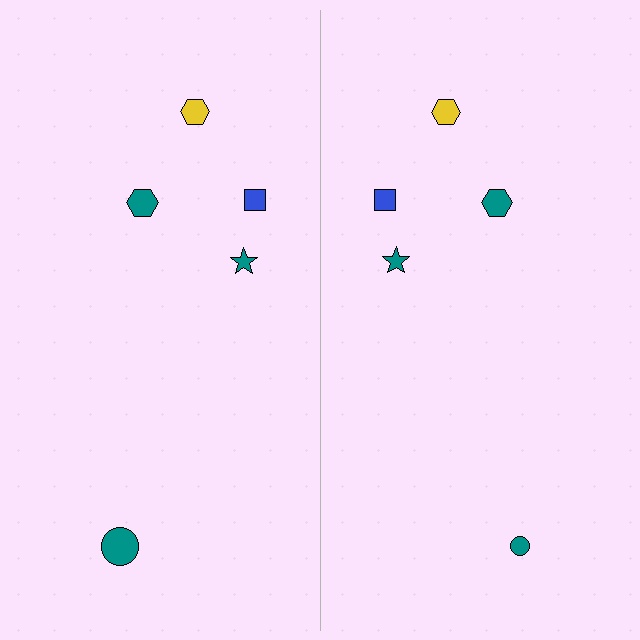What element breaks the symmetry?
The teal circle on the right side has a different size than its mirror counterpart.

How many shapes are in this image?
There are 10 shapes in this image.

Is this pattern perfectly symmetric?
No, the pattern is not perfectly symmetric. The teal circle on the right side has a different size than its mirror counterpart.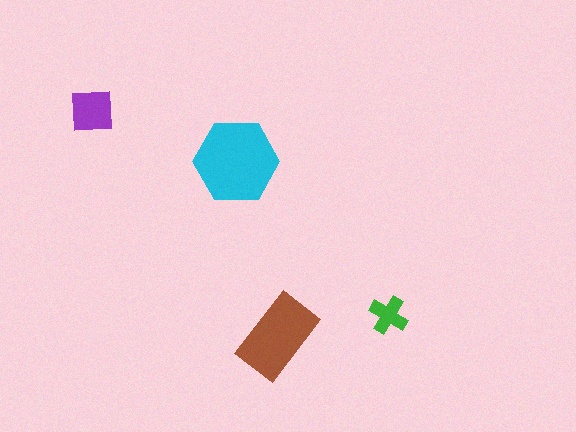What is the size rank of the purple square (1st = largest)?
3rd.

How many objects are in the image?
There are 4 objects in the image.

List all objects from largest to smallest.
The cyan hexagon, the brown rectangle, the purple square, the green cross.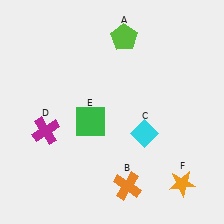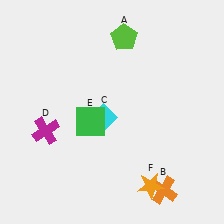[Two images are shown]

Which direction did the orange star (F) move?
The orange star (F) moved left.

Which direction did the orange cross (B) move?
The orange cross (B) moved right.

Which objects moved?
The objects that moved are: the orange cross (B), the cyan diamond (C), the orange star (F).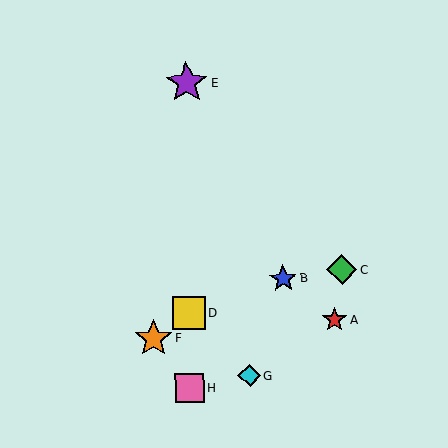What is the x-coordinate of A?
Object A is at x≈334.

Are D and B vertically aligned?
No, D is at x≈189 and B is at x≈283.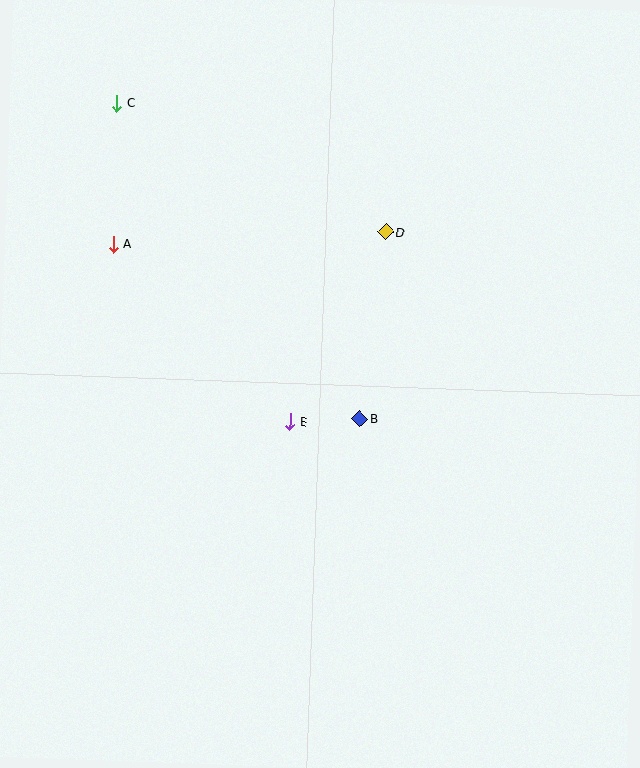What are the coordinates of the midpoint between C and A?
The midpoint between C and A is at (115, 173).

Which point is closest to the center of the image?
Point E at (290, 422) is closest to the center.